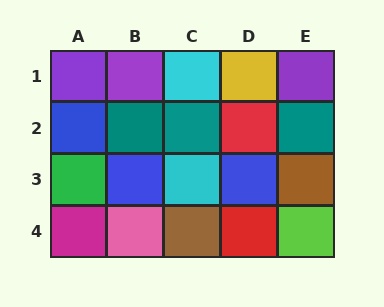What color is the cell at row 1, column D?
Yellow.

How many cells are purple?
3 cells are purple.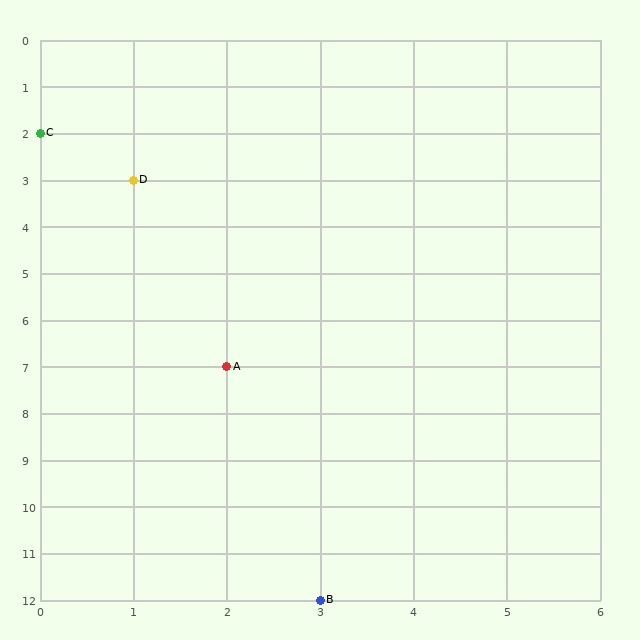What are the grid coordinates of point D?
Point D is at grid coordinates (1, 3).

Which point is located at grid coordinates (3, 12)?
Point B is at (3, 12).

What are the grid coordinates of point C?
Point C is at grid coordinates (0, 2).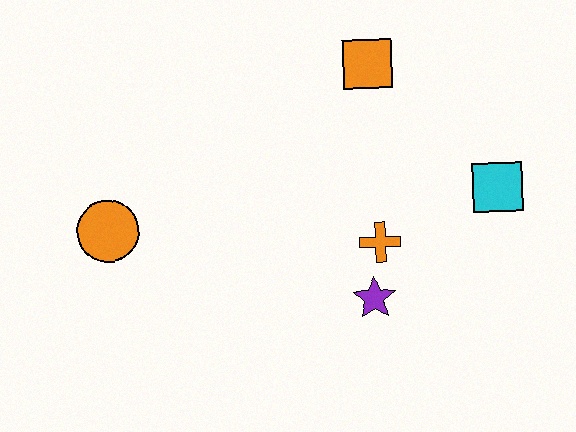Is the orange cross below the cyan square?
Yes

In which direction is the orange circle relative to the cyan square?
The orange circle is to the left of the cyan square.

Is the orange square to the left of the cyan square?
Yes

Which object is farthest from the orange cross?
The orange circle is farthest from the orange cross.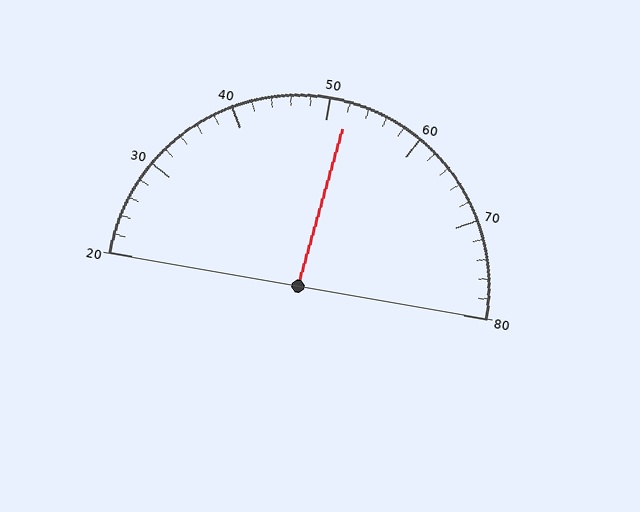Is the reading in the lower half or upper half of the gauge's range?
The reading is in the upper half of the range (20 to 80).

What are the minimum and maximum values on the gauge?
The gauge ranges from 20 to 80.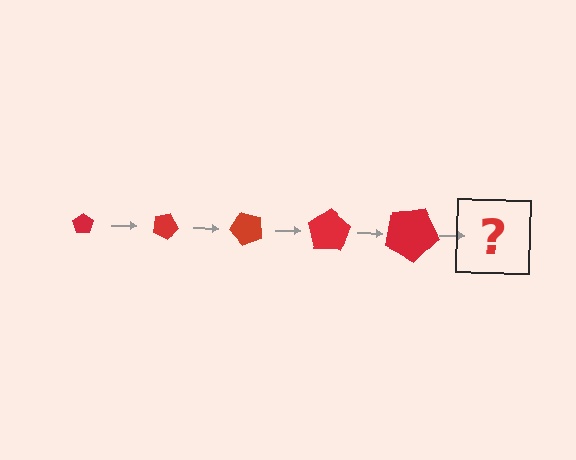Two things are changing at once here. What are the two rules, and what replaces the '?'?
The two rules are that the pentagon grows larger each step and it rotates 25 degrees each step. The '?' should be a pentagon, larger than the previous one and rotated 125 degrees from the start.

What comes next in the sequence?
The next element should be a pentagon, larger than the previous one and rotated 125 degrees from the start.